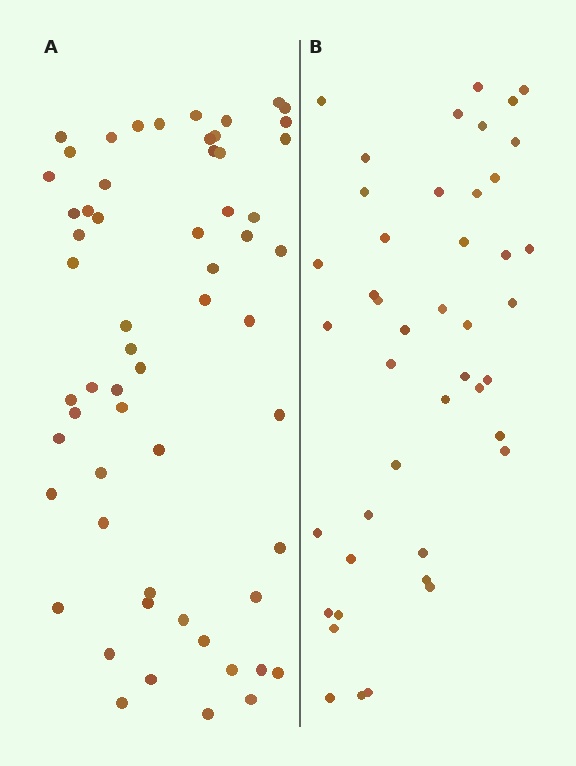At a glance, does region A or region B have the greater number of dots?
Region A (the left region) has more dots.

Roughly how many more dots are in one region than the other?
Region A has approximately 15 more dots than region B.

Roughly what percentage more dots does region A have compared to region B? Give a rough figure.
About 35% more.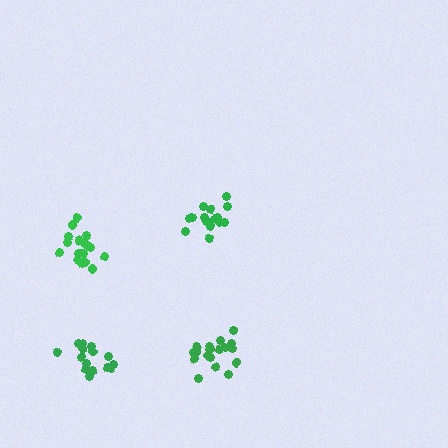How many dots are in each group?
Group 1: 15 dots, Group 2: 19 dots, Group 3: 16 dots, Group 4: 18 dots (68 total).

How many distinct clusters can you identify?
There are 4 distinct clusters.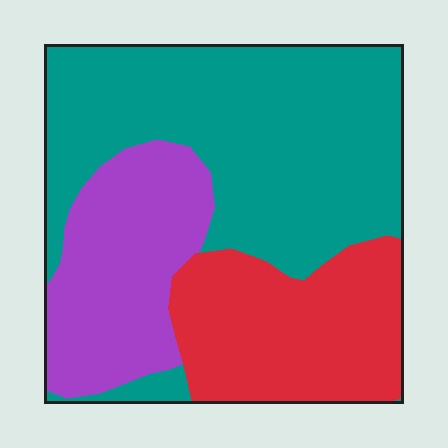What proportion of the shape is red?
Red takes up about one quarter (1/4) of the shape.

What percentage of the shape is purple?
Purple covers around 25% of the shape.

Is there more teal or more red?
Teal.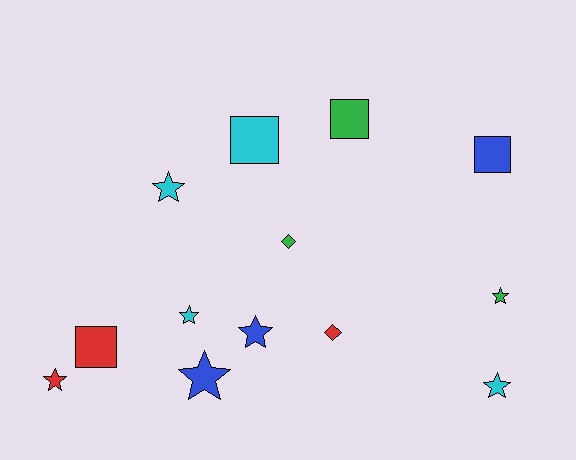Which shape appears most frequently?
Star, with 7 objects.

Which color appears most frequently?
Cyan, with 4 objects.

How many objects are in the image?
There are 13 objects.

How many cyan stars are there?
There are 3 cyan stars.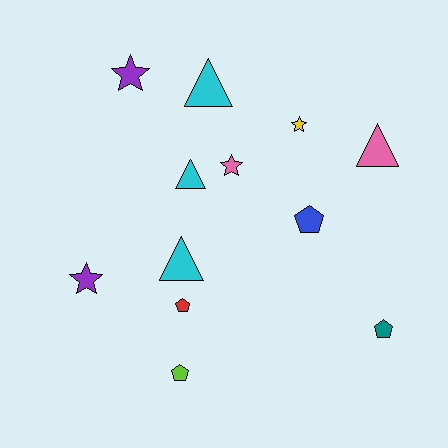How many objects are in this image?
There are 12 objects.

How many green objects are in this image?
There are no green objects.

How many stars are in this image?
There are 4 stars.